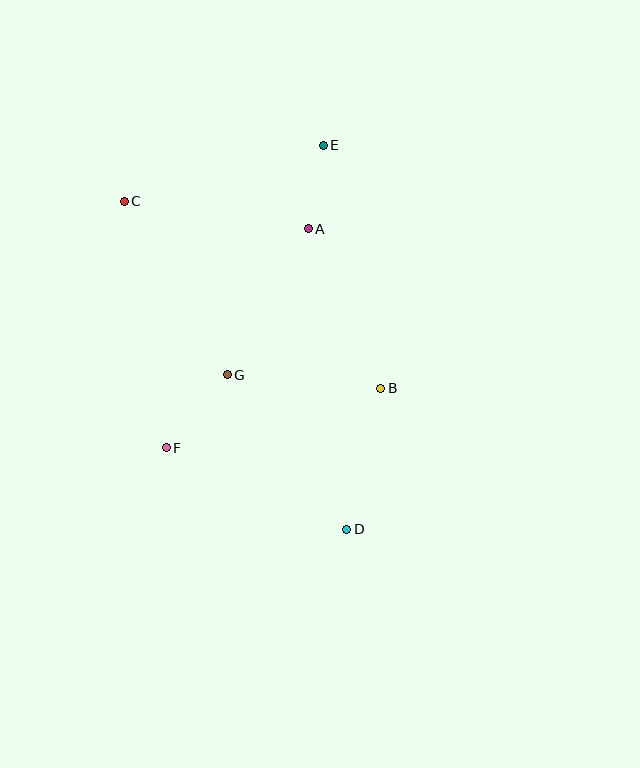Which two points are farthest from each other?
Points C and D are farthest from each other.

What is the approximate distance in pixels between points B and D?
The distance between B and D is approximately 145 pixels.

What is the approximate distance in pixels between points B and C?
The distance between B and C is approximately 317 pixels.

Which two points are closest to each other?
Points A and E are closest to each other.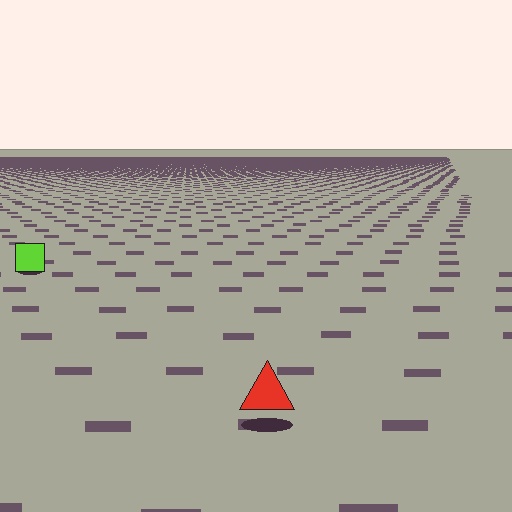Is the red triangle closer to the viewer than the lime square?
Yes. The red triangle is closer — you can tell from the texture gradient: the ground texture is coarser near it.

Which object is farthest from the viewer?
The lime square is farthest from the viewer. It appears smaller and the ground texture around it is denser.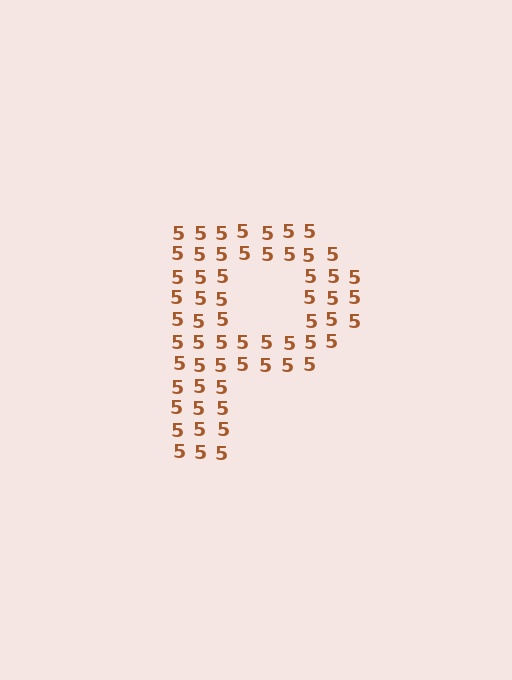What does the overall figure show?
The overall figure shows the letter P.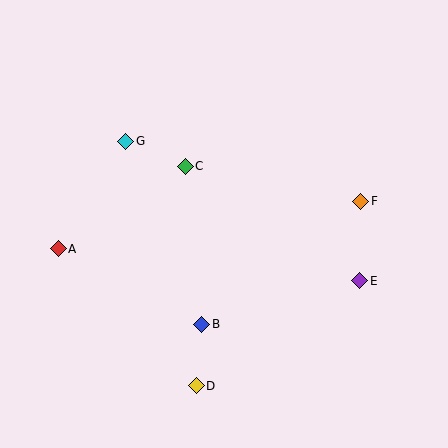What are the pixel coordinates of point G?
Point G is at (126, 141).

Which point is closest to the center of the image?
Point C at (185, 166) is closest to the center.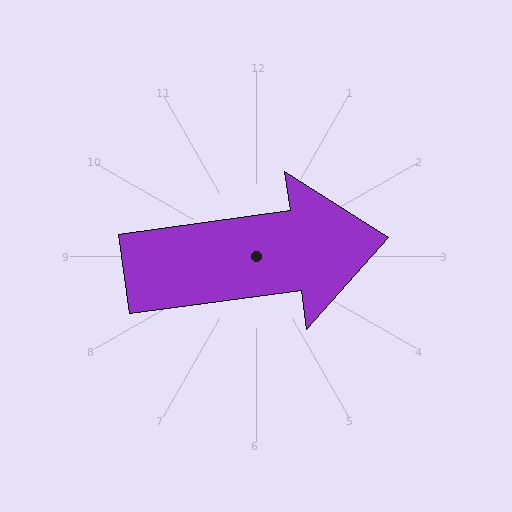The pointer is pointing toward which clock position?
Roughly 3 o'clock.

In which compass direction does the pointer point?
East.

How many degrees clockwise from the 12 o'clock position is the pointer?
Approximately 82 degrees.